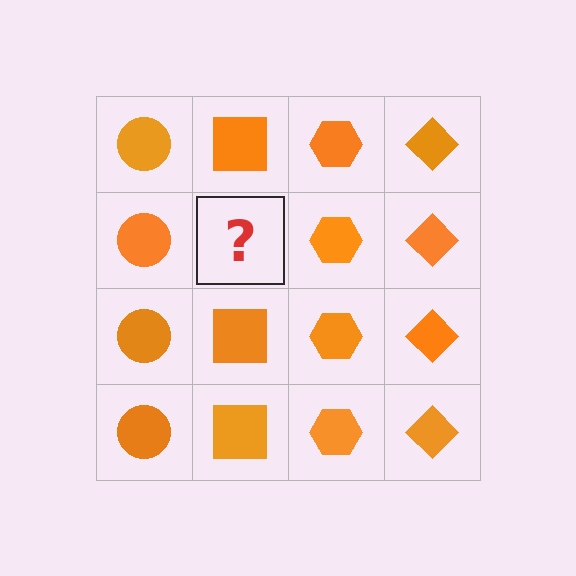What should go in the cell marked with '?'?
The missing cell should contain an orange square.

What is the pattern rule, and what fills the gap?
The rule is that each column has a consistent shape. The gap should be filled with an orange square.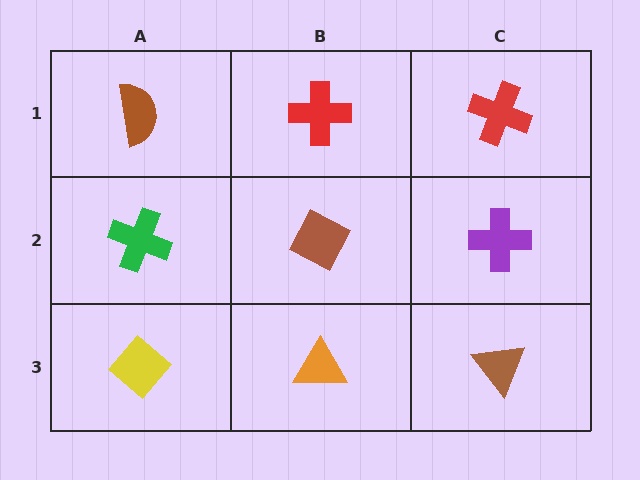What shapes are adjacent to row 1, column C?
A purple cross (row 2, column C), a red cross (row 1, column B).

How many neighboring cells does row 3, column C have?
2.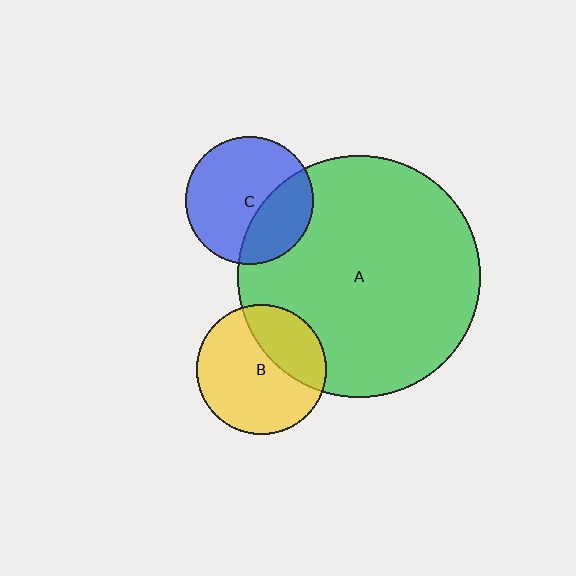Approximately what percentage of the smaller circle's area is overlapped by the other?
Approximately 30%.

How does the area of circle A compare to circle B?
Approximately 3.4 times.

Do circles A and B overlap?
Yes.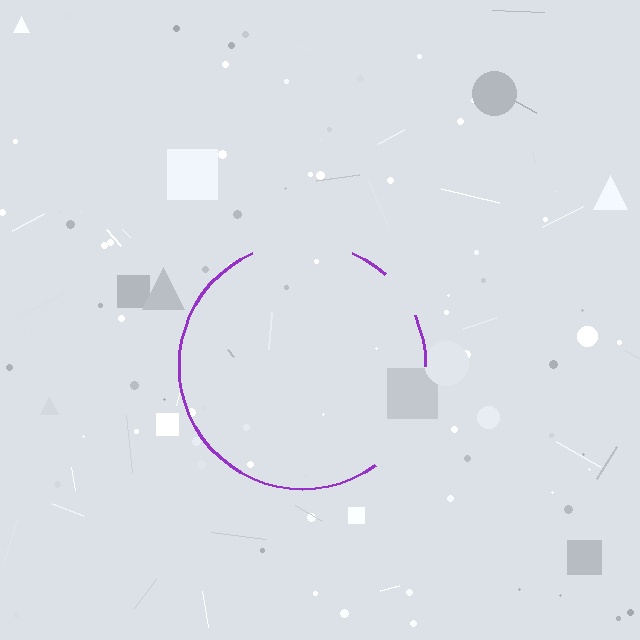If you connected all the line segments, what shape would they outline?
They would outline a circle.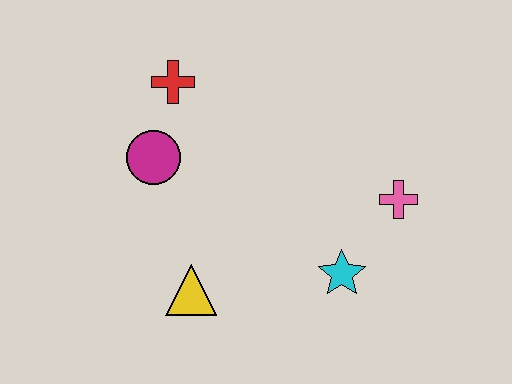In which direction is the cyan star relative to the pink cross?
The cyan star is below the pink cross.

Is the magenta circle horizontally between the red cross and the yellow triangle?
No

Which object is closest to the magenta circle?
The red cross is closest to the magenta circle.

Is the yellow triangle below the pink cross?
Yes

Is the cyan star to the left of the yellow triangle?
No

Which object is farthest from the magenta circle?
The pink cross is farthest from the magenta circle.